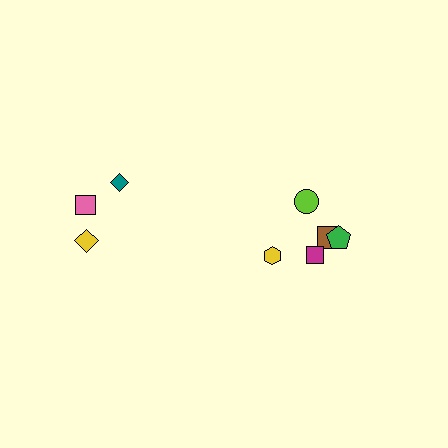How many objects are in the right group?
There are 5 objects.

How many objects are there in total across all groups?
There are 8 objects.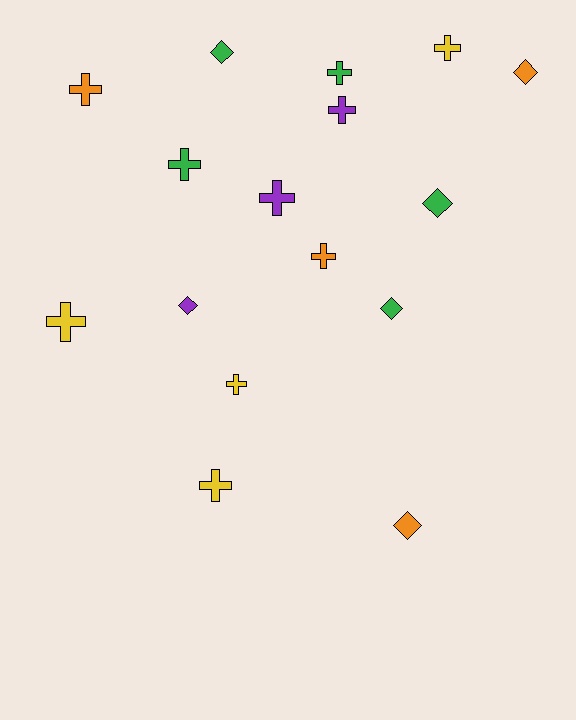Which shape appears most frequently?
Cross, with 10 objects.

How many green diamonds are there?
There are 3 green diamonds.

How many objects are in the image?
There are 16 objects.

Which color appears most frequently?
Green, with 5 objects.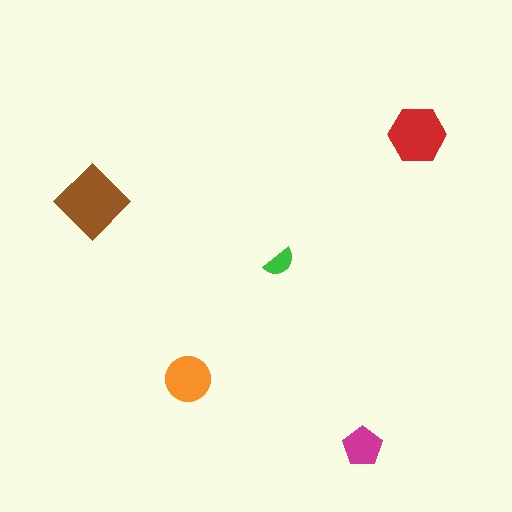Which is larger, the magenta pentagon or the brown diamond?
The brown diamond.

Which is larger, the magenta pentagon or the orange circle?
The orange circle.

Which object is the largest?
The brown diamond.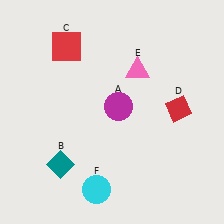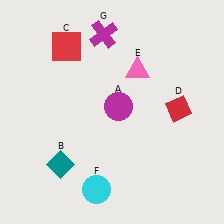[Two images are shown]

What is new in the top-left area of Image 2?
A magenta cross (G) was added in the top-left area of Image 2.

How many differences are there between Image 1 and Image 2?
There is 1 difference between the two images.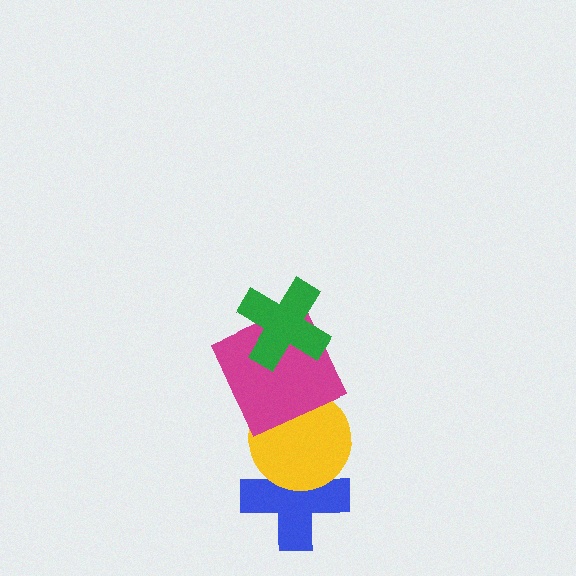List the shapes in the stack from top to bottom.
From top to bottom: the green cross, the magenta square, the yellow circle, the blue cross.